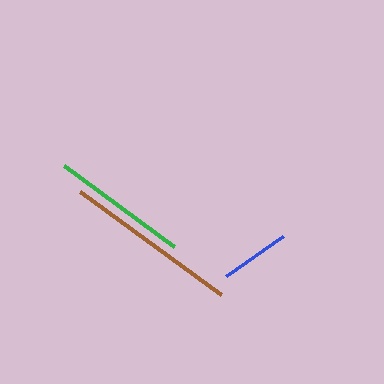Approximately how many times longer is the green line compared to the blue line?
The green line is approximately 2.0 times the length of the blue line.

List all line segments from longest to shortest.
From longest to shortest: brown, green, blue.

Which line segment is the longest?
The brown line is the longest at approximately 175 pixels.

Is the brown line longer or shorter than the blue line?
The brown line is longer than the blue line.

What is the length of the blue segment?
The blue segment is approximately 69 pixels long.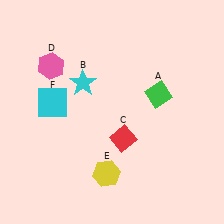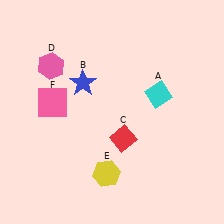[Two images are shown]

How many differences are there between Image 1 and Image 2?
There are 3 differences between the two images.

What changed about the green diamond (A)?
In Image 1, A is green. In Image 2, it changed to cyan.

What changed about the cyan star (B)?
In Image 1, B is cyan. In Image 2, it changed to blue.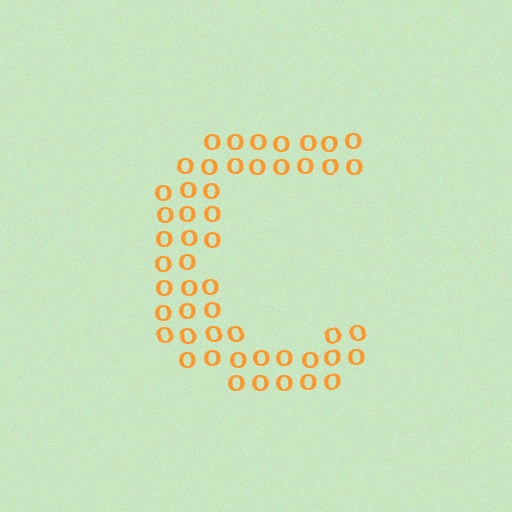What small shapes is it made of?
It is made of small letter O's.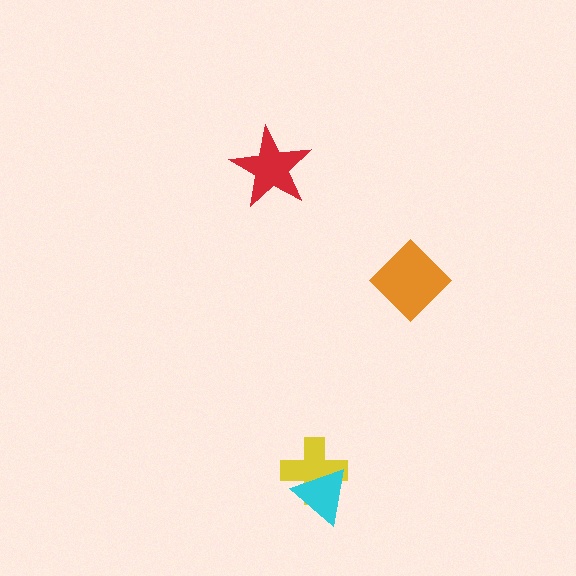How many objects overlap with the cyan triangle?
1 object overlaps with the cyan triangle.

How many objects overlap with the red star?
0 objects overlap with the red star.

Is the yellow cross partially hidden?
Yes, it is partially covered by another shape.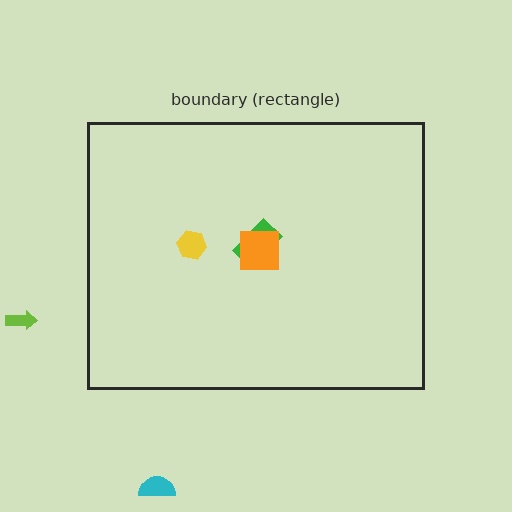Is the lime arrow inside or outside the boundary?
Outside.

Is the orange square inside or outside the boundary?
Inside.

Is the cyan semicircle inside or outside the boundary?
Outside.